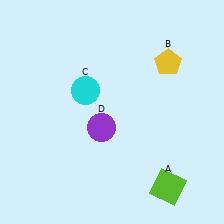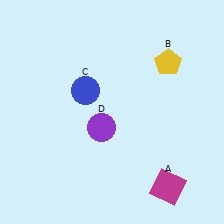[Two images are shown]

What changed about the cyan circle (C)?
In Image 1, C is cyan. In Image 2, it changed to blue.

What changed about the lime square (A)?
In Image 1, A is lime. In Image 2, it changed to magenta.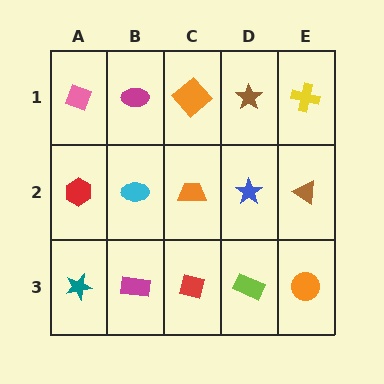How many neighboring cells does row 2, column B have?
4.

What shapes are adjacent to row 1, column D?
A blue star (row 2, column D), an orange diamond (row 1, column C), a yellow cross (row 1, column E).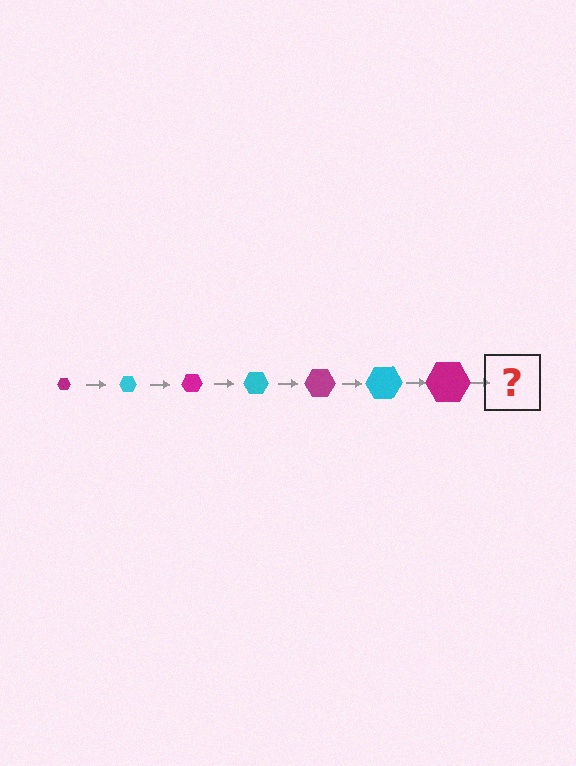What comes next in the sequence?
The next element should be a cyan hexagon, larger than the previous one.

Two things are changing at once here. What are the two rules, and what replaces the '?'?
The two rules are that the hexagon grows larger each step and the color cycles through magenta and cyan. The '?' should be a cyan hexagon, larger than the previous one.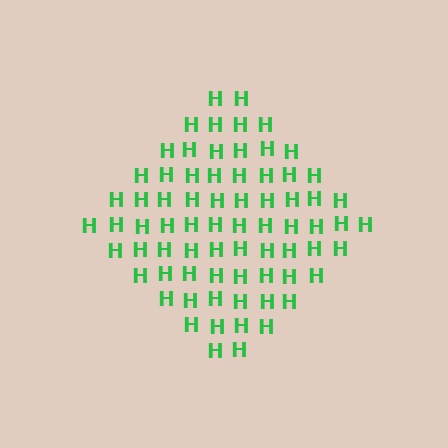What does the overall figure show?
The overall figure shows a diamond.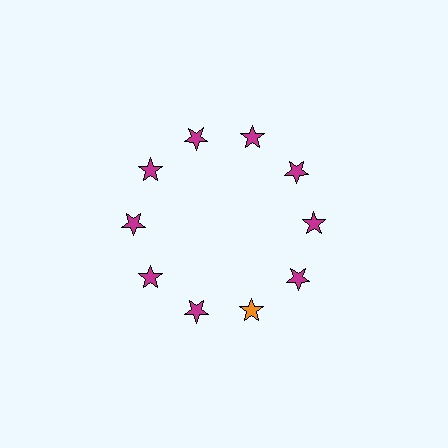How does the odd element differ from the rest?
It has a different color: orange instead of magenta.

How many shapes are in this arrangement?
There are 10 shapes arranged in a ring pattern.